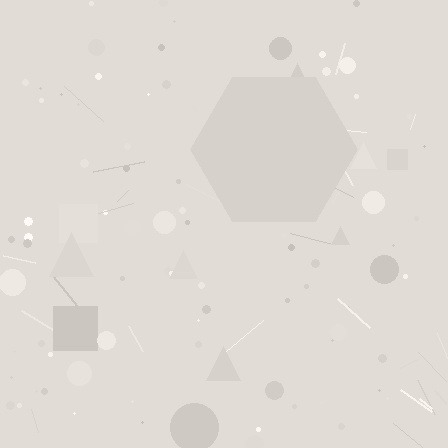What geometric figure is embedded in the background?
A hexagon is embedded in the background.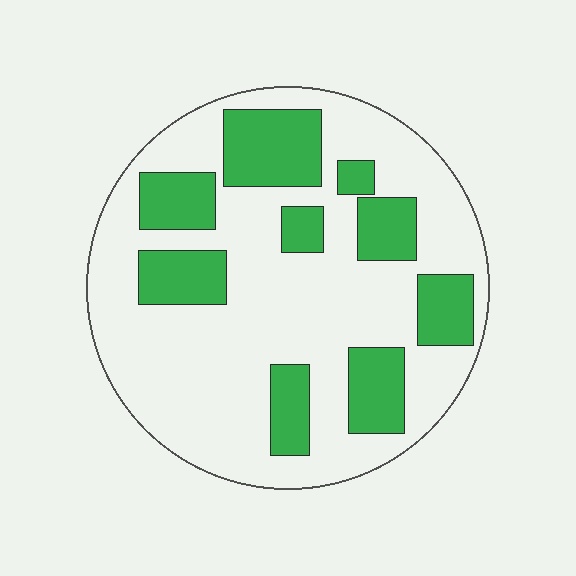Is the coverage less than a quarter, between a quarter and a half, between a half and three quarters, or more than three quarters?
Between a quarter and a half.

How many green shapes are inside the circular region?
9.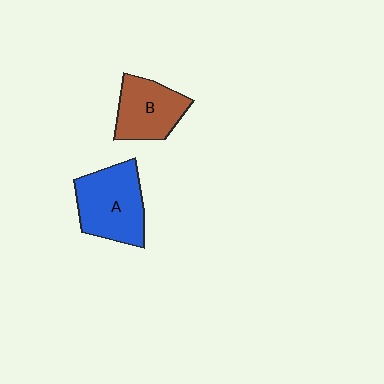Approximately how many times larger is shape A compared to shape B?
Approximately 1.2 times.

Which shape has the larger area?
Shape A (blue).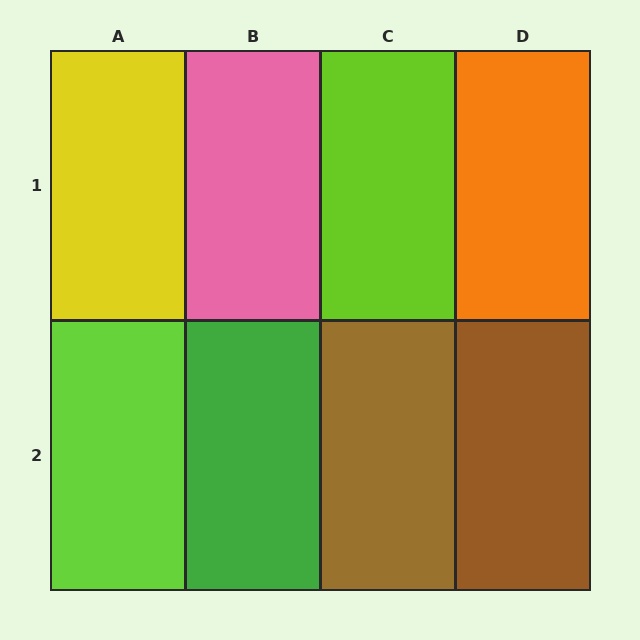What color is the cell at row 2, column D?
Brown.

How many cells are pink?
1 cell is pink.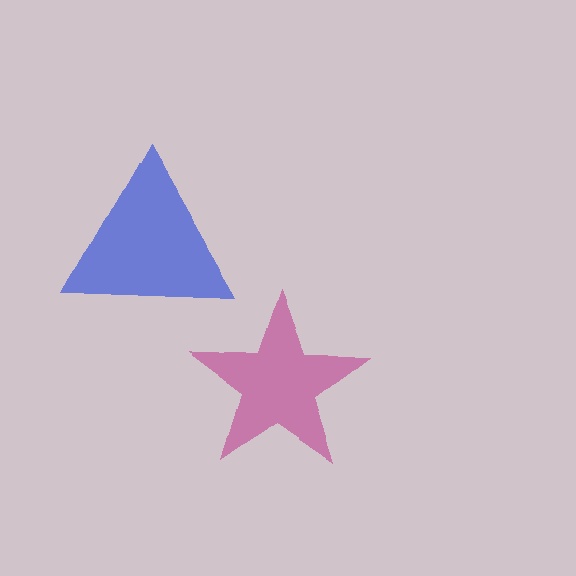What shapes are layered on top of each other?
The layered shapes are: a magenta star, a blue triangle.